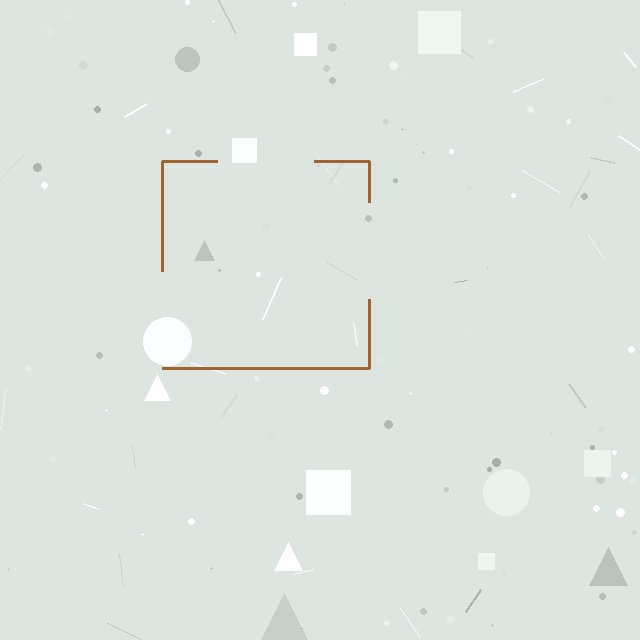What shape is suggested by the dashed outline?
The dashed outline suggests a square.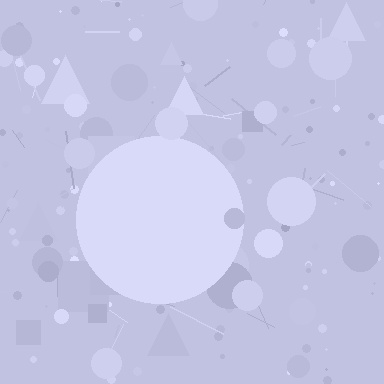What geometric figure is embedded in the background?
A circle is embedded in the background.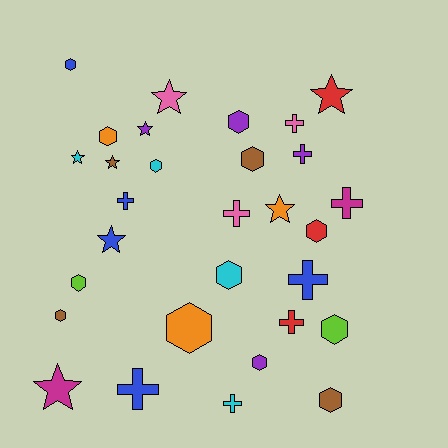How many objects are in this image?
There are 30 objects.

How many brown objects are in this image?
There are 4 brown objects.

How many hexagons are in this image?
There are 13 hexagons.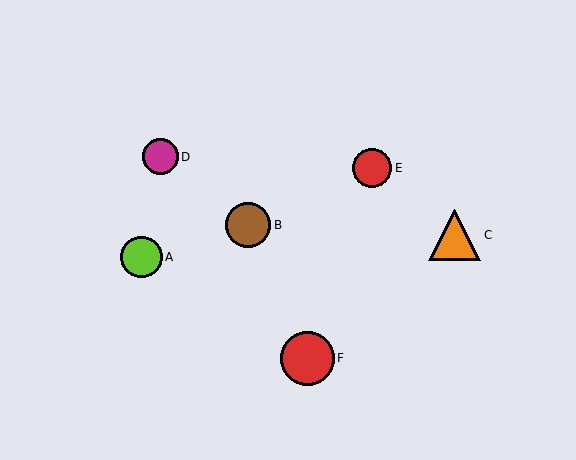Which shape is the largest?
The red circle (labeled F) is the largest.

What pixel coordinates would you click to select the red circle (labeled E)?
Click at (372, 168) to select the red circle E.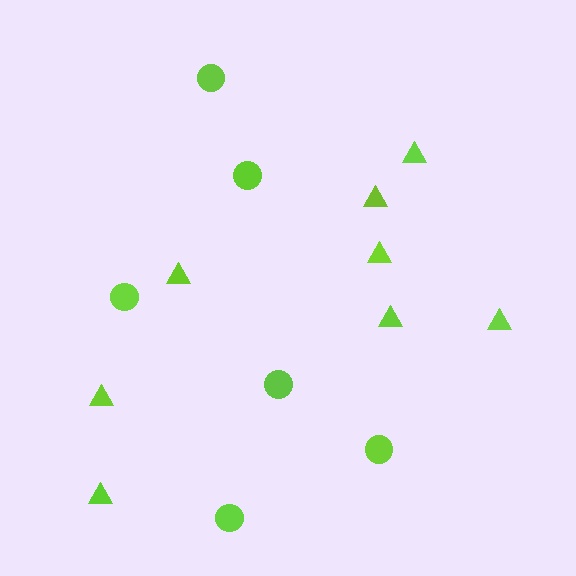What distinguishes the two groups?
There are 2 groups: one group of circles (6) and one group of triangles (8).